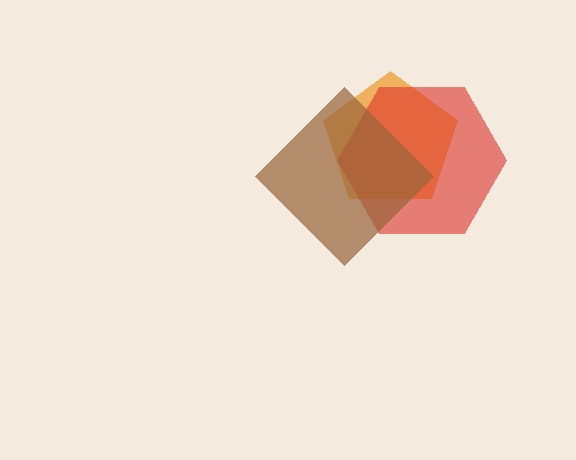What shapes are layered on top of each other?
The layered shapes are: an orange pentagon, a red hexagon, a brown diamond.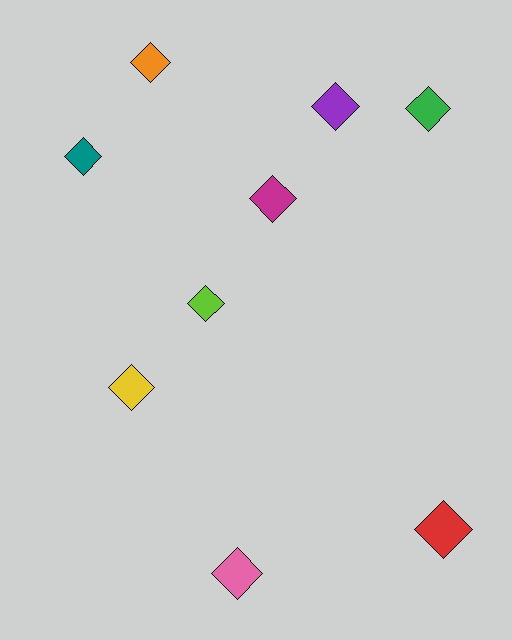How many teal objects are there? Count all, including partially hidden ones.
There is 1 teal object.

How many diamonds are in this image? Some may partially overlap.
There are 9 diamonds.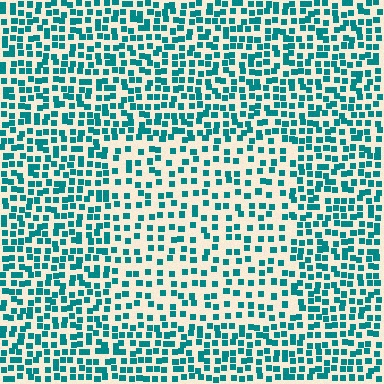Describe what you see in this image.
The image contains small teal elements arranged at two different densities. A rectangle-shaped region is visible where the elements are less densely packed than the surrounding area.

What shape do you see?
I see a rectangle.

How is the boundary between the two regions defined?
The boundary is defined by a change in element density (approximately 1.7x ratio). All elements are the same color, size, and shape.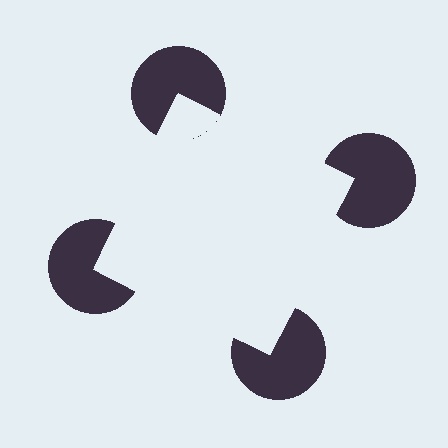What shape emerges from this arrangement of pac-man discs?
An illusory square — its edges are inferred from the aligned wedge cuts in the pac-man discs, not physically drawn.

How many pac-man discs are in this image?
There are 4 — one at each vertex of the illusory square.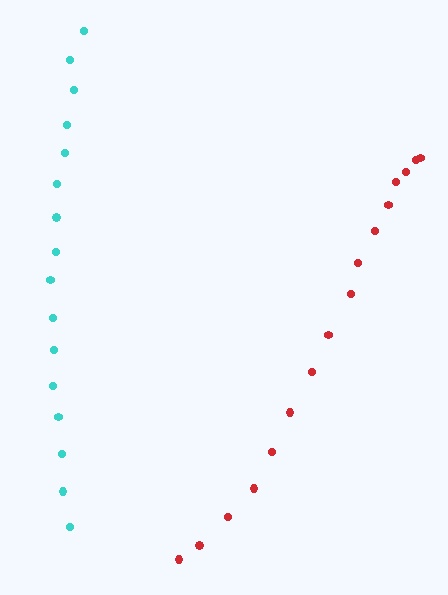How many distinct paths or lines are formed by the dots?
There are 2 distinct paths.